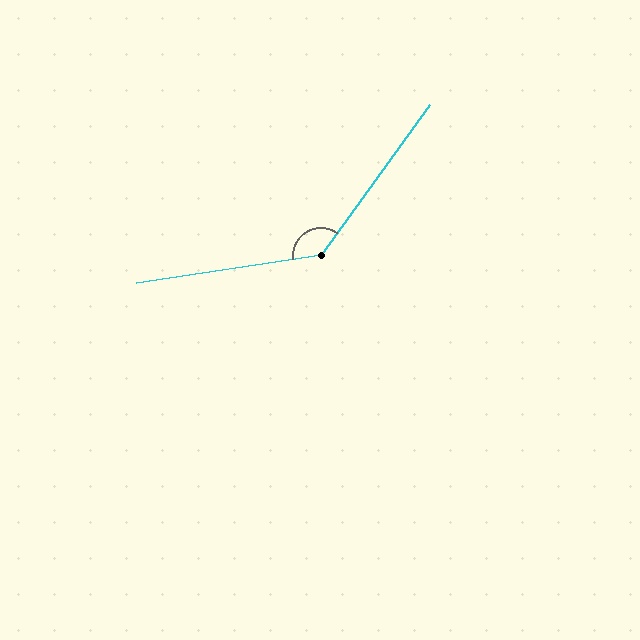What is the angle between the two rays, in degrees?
Approximately 134 degrees.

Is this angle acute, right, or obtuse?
It is obtuse.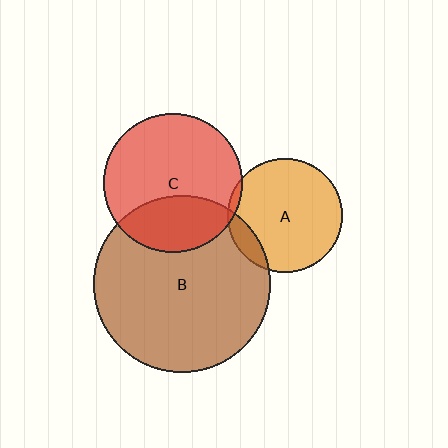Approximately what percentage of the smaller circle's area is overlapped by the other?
Approximately 30%.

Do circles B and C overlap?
Yes.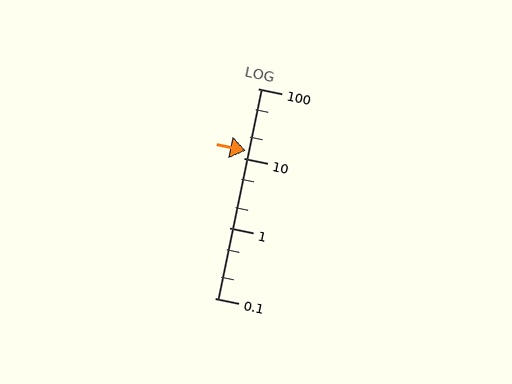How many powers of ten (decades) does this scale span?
The scale spans 3 decades, from 0.1 to 100.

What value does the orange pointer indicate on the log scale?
The pointer indicates approximately 13.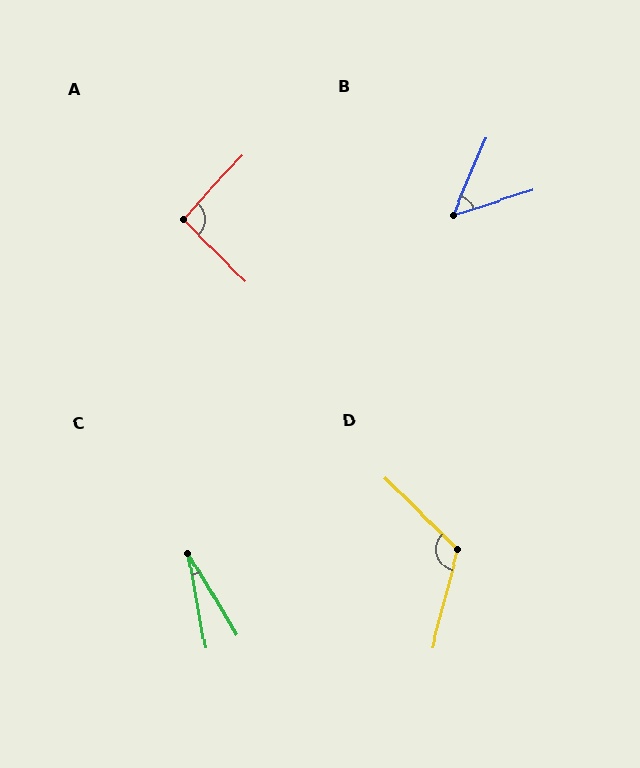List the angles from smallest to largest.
C (21°), B (50°), A (92°), D (121°).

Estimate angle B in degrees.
Approximately 50 degrees.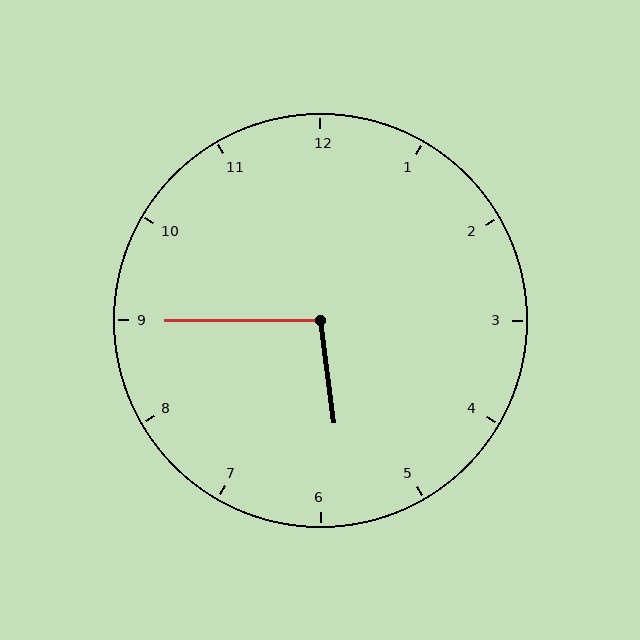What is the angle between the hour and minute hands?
Approximately 98 degrees.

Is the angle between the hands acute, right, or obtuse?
It is obtuse.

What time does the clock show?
5:45.